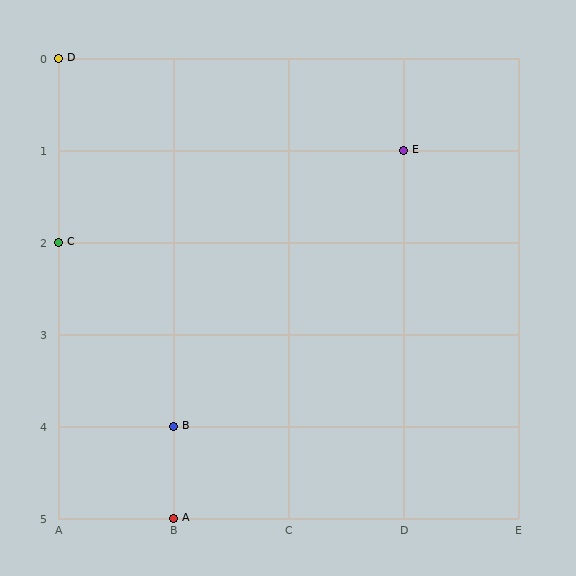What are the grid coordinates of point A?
Point A is at grid coordinates (B, 5).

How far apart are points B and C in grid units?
Points B and C are 1 column and 2 rows apart (about 2.2 grid units diagonally).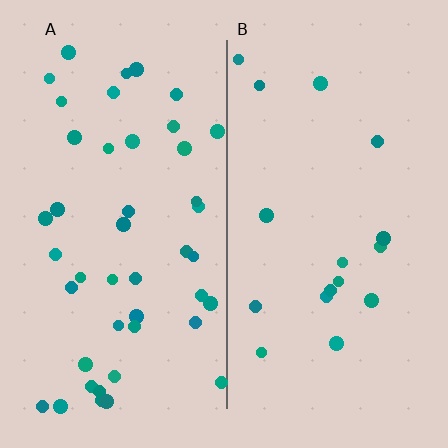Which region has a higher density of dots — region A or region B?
A (the left).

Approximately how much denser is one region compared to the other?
Approximately 2.7× — region A over region B.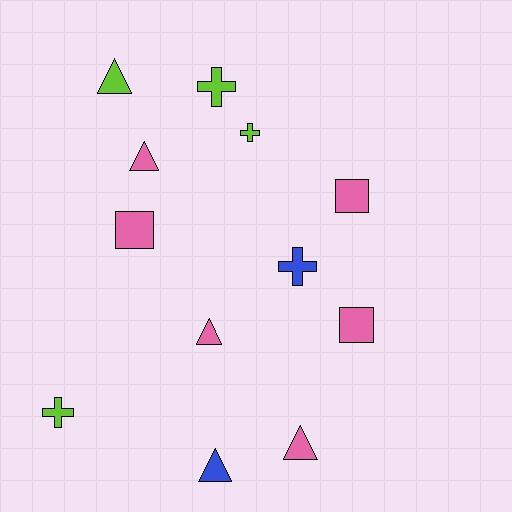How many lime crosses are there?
There are 3 lime crosses.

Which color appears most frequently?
Pink, with 6 objects.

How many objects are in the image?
There are 12 objects.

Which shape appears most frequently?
Triangle, with 5 objects.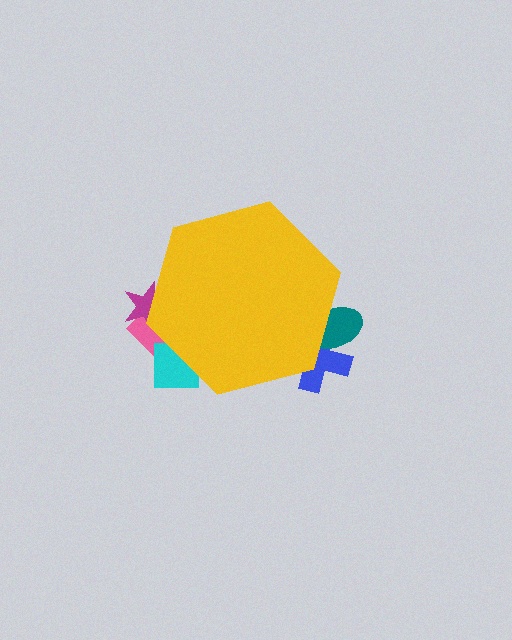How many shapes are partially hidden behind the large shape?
5 shapes are partially hidden.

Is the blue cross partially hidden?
Yes, the blue cross is partially hidden behind the yellow hexagon.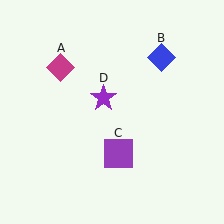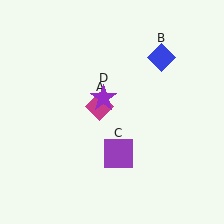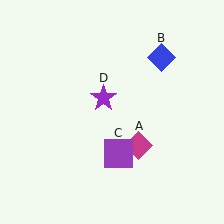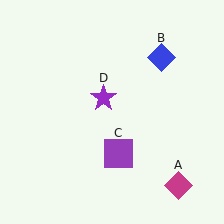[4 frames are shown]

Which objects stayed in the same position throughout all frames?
Blue diamond (object B) and purple square (object C) and purple star (object D) remained stationary.